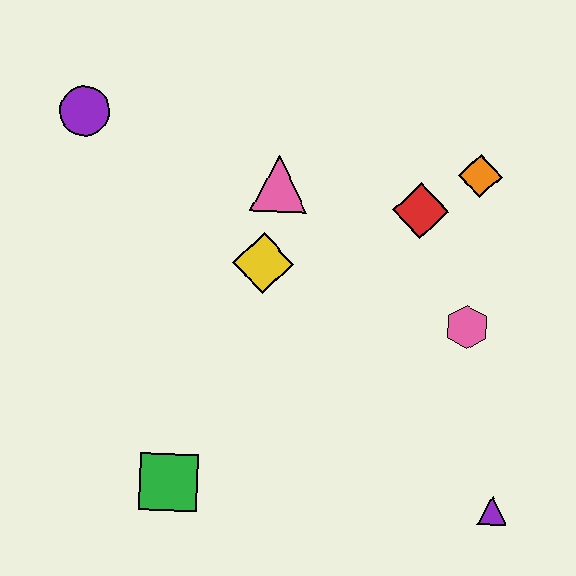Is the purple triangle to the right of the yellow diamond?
Yes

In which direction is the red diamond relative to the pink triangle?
The red diamond is to the right of the pink triangle.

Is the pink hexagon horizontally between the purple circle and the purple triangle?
Yes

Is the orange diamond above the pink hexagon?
Yes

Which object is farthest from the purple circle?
The purple triangle is farthest from the purple circle.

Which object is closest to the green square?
The yellow diamond is closest to the green square.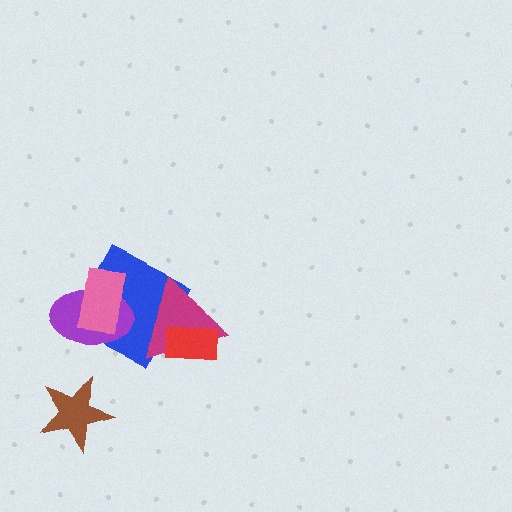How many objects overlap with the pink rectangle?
2 objects overlap with the pink rectangle.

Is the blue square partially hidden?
Yes, it is partially covered by another shape.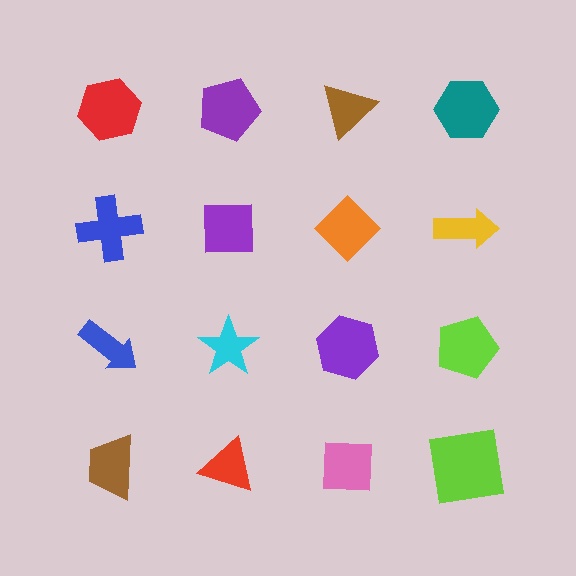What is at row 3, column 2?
A cyan star.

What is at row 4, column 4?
A lime square.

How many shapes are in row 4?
4 shapes.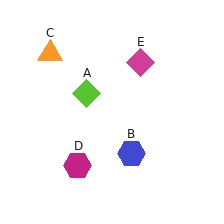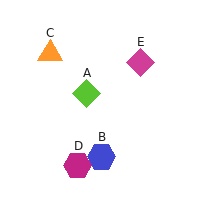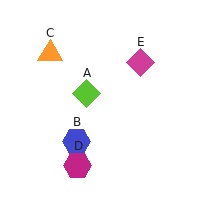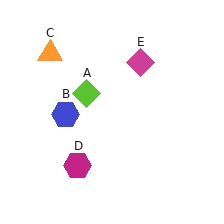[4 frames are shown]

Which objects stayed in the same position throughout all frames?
Lime diamond (object A) and orange triangle (object C) and magenta hexagon (object D) and magenta diamond (object E) remained stationary.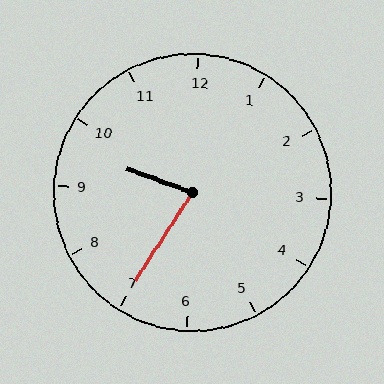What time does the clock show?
9:35.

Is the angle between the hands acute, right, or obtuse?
It is acute.